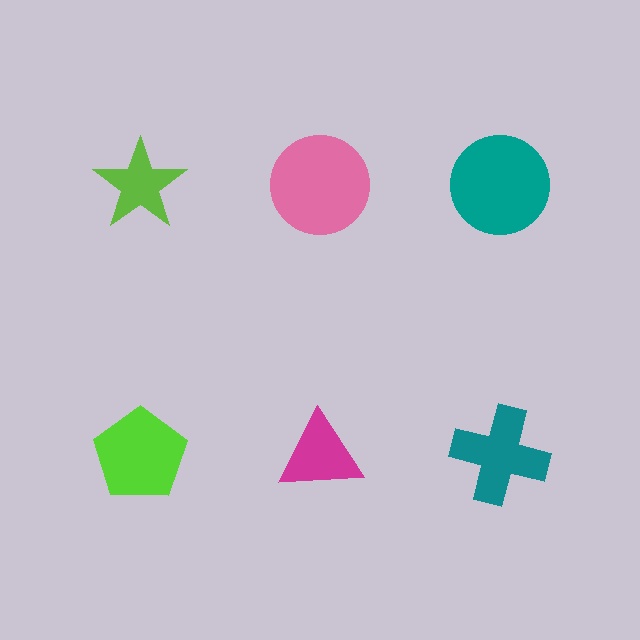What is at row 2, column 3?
A teal cross.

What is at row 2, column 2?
A magenta triangle.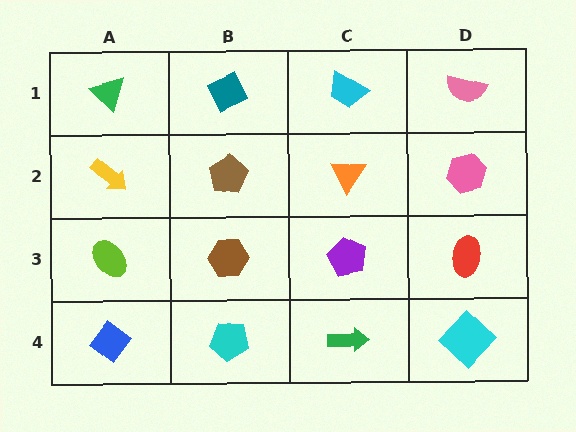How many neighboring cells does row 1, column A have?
2.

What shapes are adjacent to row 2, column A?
A green triangle (row 1, column A), a lime ellipse (row 3, column A), a brown pentagon (row 2, column B).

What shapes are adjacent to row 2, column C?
A cyan trapezoid (row 1, column C), a purple pentagon (row 3, column C), a brown pentagon (row 2, column B), a pink hexagon (row 2, column D).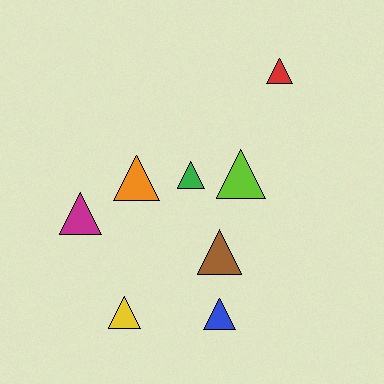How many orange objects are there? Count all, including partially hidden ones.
There is 1 orange object.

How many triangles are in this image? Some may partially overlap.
There are 8 triangles.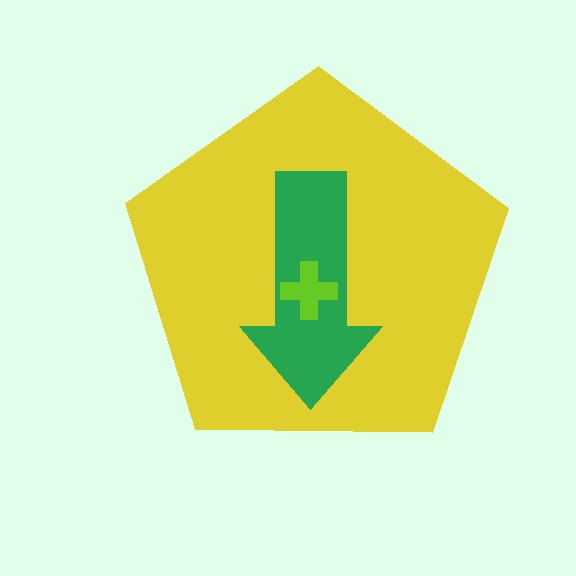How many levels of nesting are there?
3.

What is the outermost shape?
The yellow pentagon.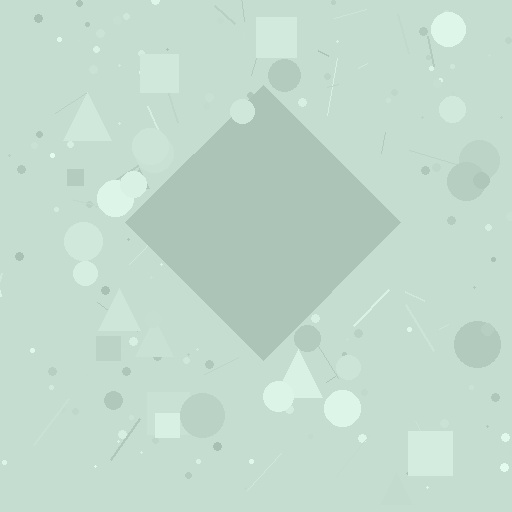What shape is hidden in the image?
A diamond is hidden in the image.